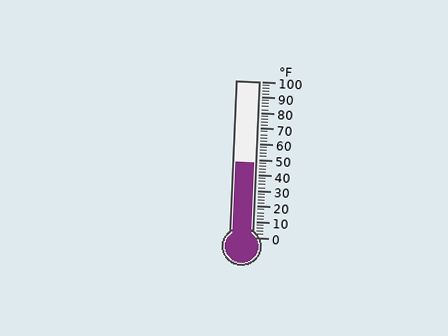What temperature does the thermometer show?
The thermometer shows approximately 48°F.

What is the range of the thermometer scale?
The thermometer scale ranges from 0°F to 100°F.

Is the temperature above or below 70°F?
The temperature is below 70°F.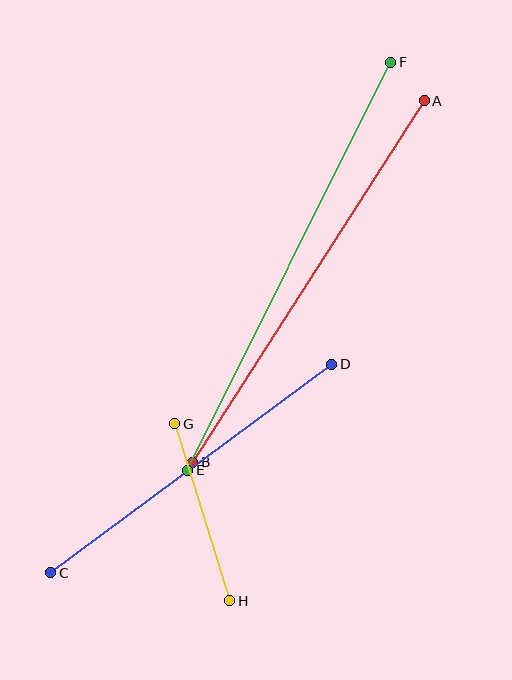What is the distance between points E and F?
The distance is approximately 456 pixels.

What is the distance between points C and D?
The distance is approximately 350 pixels.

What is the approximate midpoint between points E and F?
The midpoint is at approximately (289, 266) pixels.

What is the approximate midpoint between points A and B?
The midpoint is at approximately (309, 281) pixels.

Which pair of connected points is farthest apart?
Points E and F are farthest apart.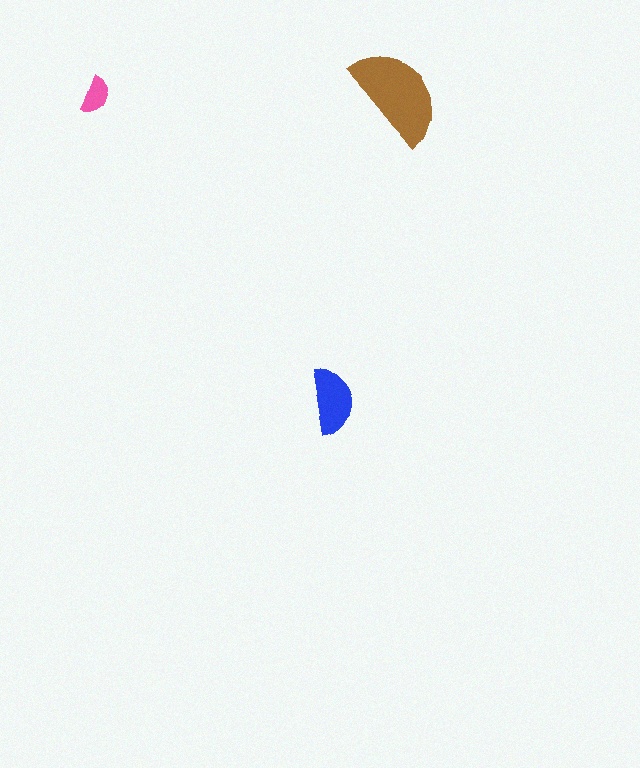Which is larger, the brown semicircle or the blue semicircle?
The brown one.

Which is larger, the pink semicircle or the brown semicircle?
The brown one.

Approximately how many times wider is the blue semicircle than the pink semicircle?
About 2 times wider.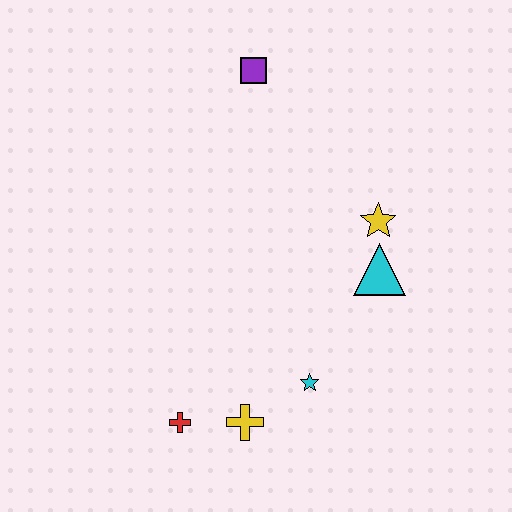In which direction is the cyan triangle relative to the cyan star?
The cyan triangle is above the cyan star.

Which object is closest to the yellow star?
The cyan triangle is closest to the yellow star.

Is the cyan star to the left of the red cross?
No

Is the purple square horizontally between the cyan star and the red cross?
Yes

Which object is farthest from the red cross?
The purple square is farthest from the red cross.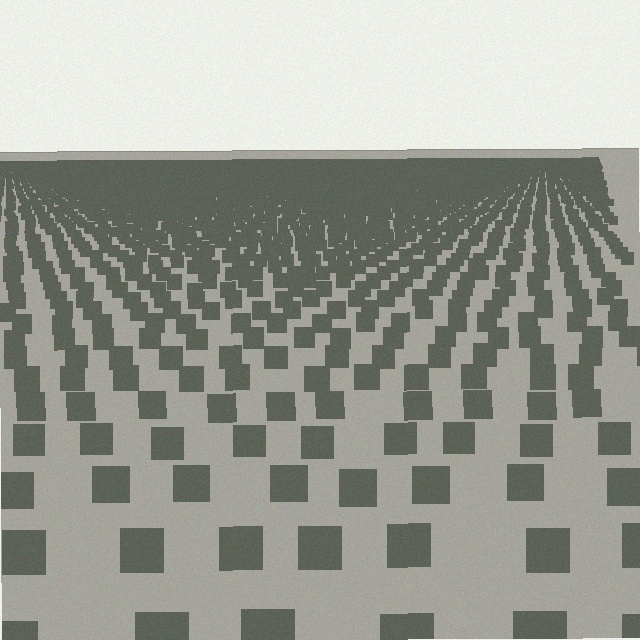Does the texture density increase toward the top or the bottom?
Density increases toward the top.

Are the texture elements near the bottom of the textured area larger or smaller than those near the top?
Larger. Near the bottom, elements are closer to the viewer and appear at a bigger on-screen size.